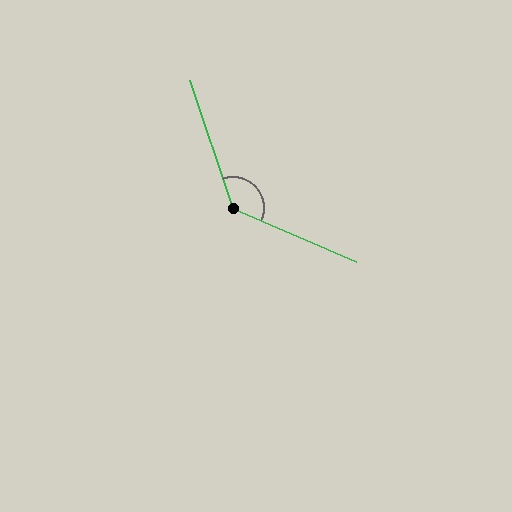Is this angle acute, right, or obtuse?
It is obtuse.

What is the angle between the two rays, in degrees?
Approximately 132 degrees.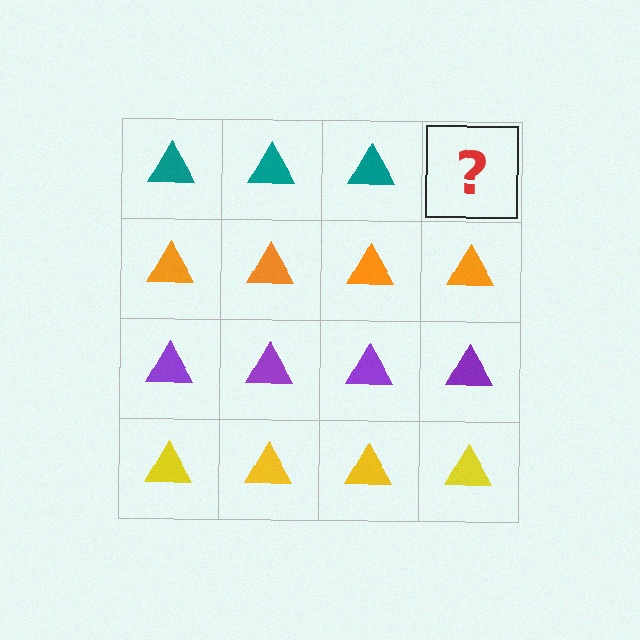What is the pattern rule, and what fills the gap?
The rule is that each row has a consistent color. The gap should be filled with a teal triangle.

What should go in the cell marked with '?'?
The missing cell should contain a teal triangle.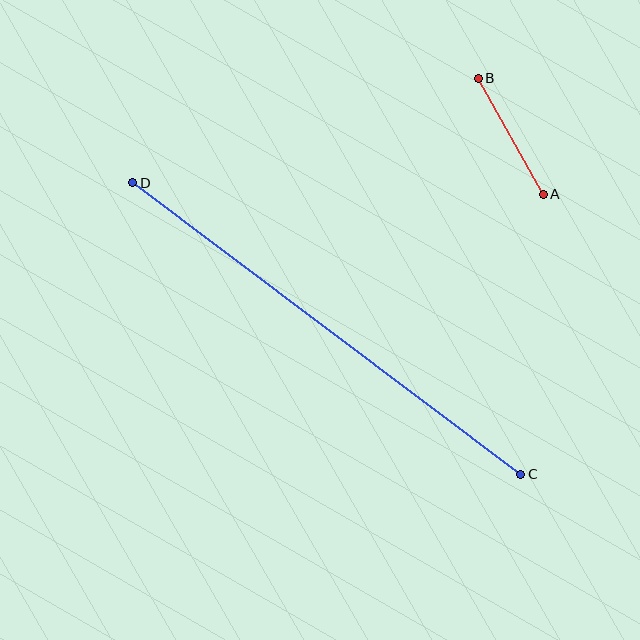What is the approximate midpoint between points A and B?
The midpoint is at approximately (511, 136) pixels.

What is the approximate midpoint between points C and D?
The midpoint is at approximately (327, 329) pixels.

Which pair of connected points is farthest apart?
Points C and D are farthest apart.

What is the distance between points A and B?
The distance is approximately 133 pixels.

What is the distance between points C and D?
The distance is approximately 485 pixels.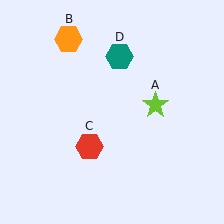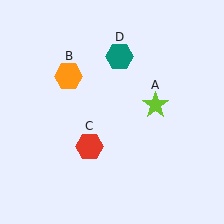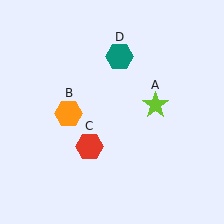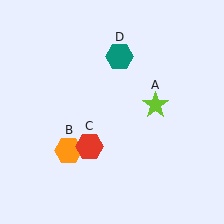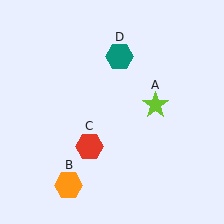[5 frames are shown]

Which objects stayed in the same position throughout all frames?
Lime star (object A) and red hexagon (object C) and teal hexagon (object D) remained stationary.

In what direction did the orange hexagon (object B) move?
The orange hexagon (object B) moved down.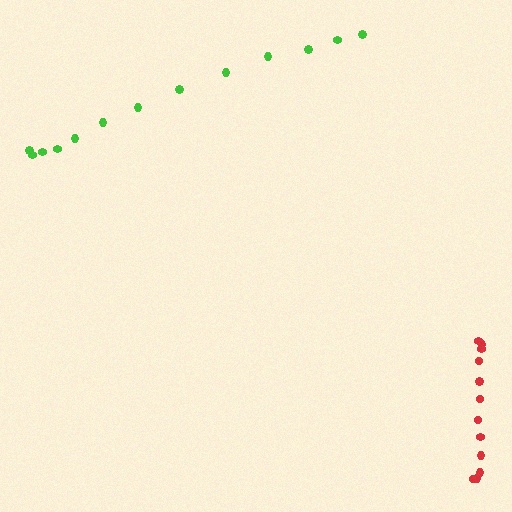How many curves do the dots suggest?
There are 2 distinct paths.